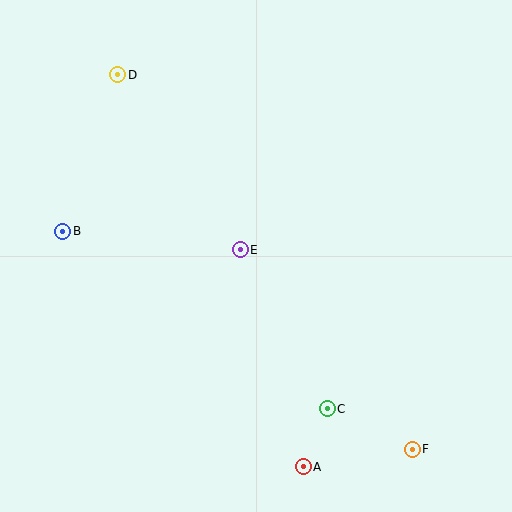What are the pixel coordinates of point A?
Point A is at (303, 467).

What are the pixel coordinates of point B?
Point B is at (63, 231).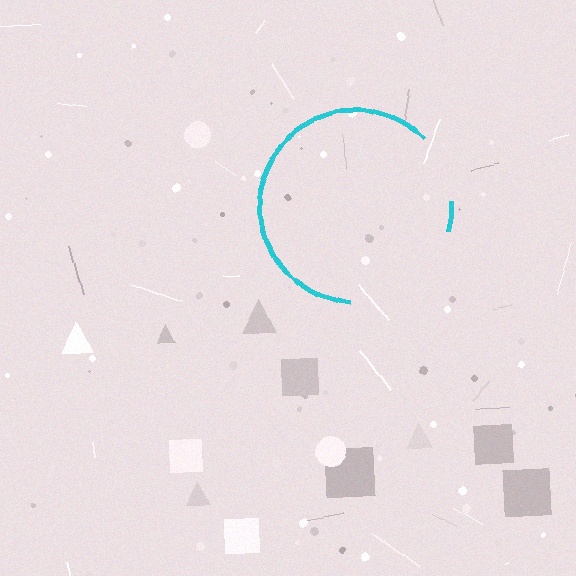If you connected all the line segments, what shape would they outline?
They would outline a circle.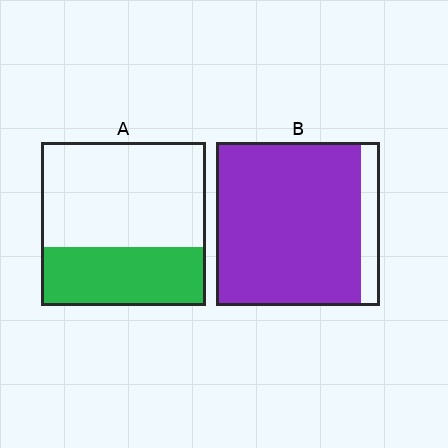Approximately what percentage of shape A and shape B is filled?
A is approximately 35% and B is approximately 90%.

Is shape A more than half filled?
No.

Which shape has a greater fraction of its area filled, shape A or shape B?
Shape B.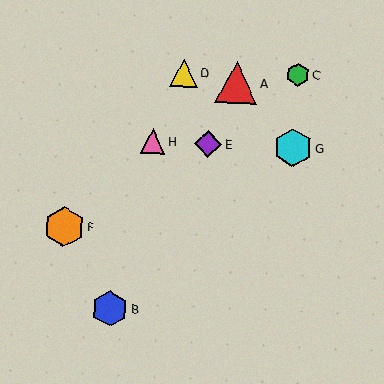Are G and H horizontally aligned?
Yes, both are at y≈148.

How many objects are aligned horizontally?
3 objects (E, G, H) are aligned horizontally.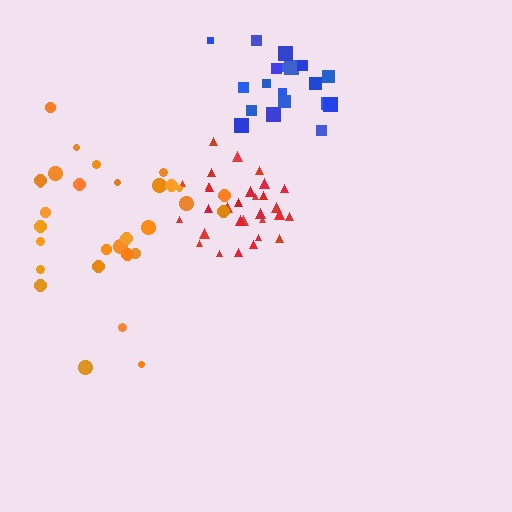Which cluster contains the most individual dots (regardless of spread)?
Red (31).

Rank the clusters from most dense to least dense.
red, blue, orange.